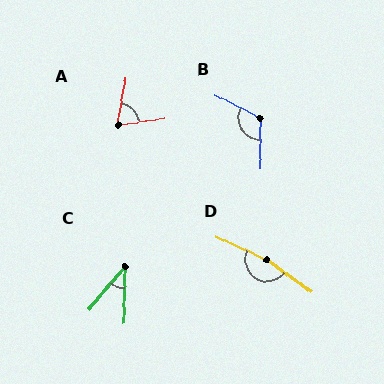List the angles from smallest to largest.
C (39°), A (71°), B (116°), D (168°).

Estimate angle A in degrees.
Approximately 71 degrees.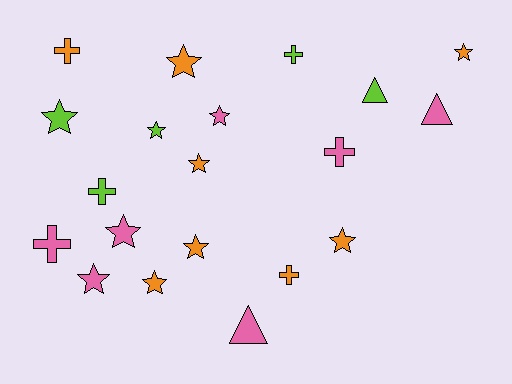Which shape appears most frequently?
Star, with 11 objects.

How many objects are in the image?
There are 20 objects.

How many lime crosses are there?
There are 2 lime crosses.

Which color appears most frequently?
Orange, with 8 objects.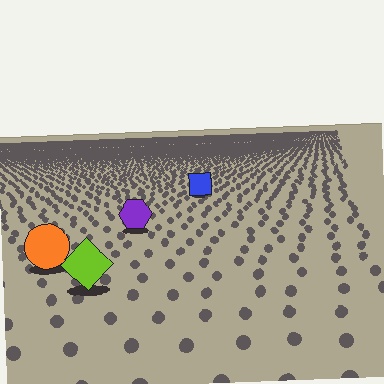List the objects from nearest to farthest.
From nearest to farthest: the lime diamond, the orange circle, the purple hexagon, the blue square.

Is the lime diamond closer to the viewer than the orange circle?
Yes. The lime diamond is closer — you can tell from the texture gradient: the ground texture is coarser near it.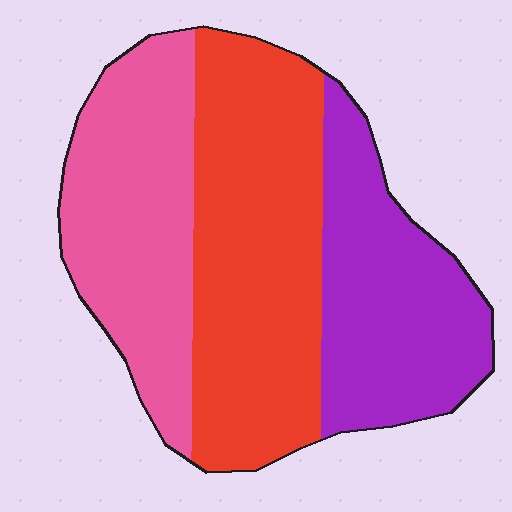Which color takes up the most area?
Red, at roughly 40%.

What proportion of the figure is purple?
Purple covers around 30% of the figure.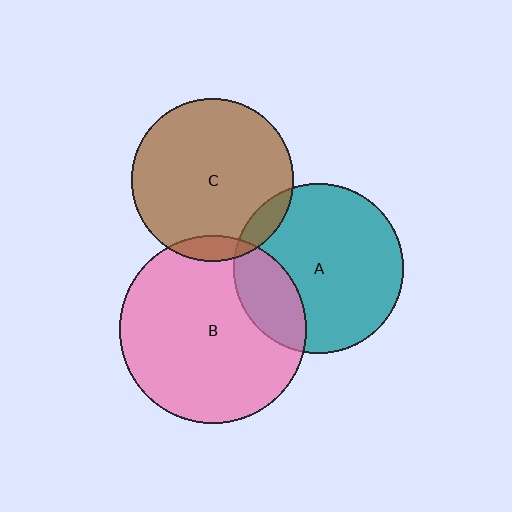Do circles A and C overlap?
Yes.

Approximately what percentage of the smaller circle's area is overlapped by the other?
Approximately 10%.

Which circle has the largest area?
Circle B (pink).